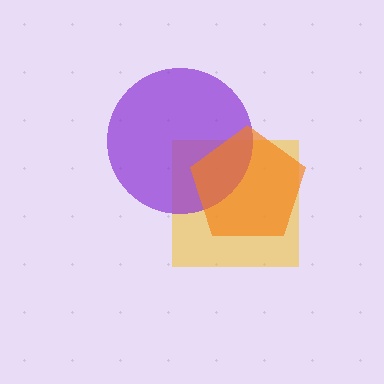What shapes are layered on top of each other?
The layered shapes are: a yellow square, a purple circle, an orange pentagon.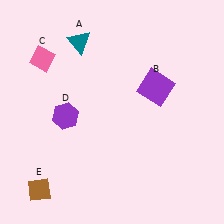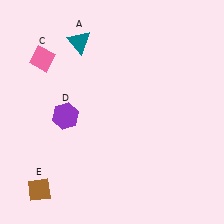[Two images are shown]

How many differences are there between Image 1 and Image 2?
There is 1 difference between the two images.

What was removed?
The purple square (B) was removed in Image 2.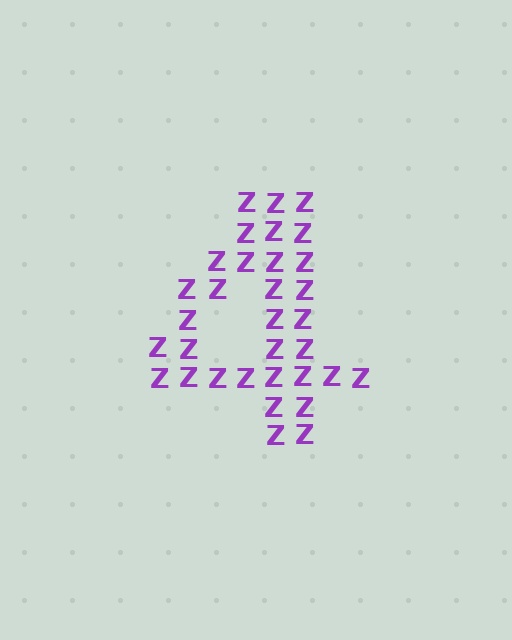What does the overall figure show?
The overall figure shows the digit 4.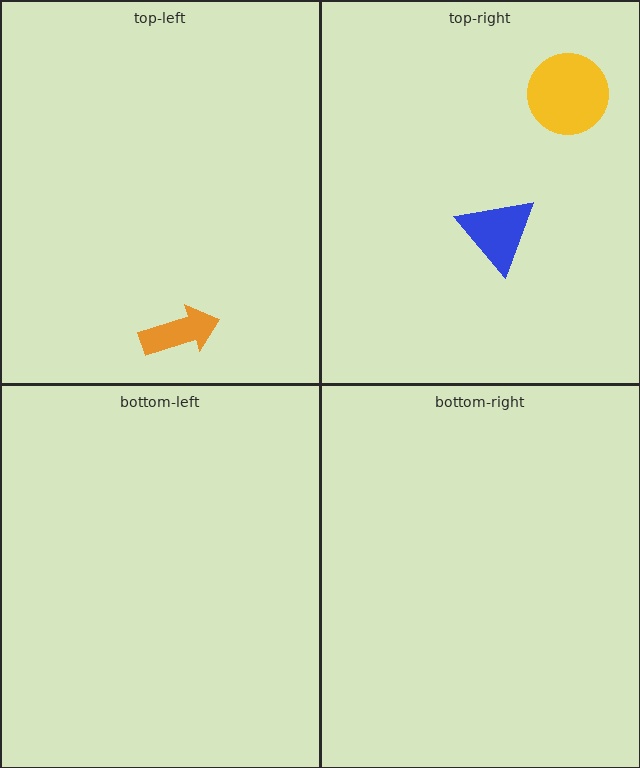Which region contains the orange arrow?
The top-left region.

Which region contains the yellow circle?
The top-right region.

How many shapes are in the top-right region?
2.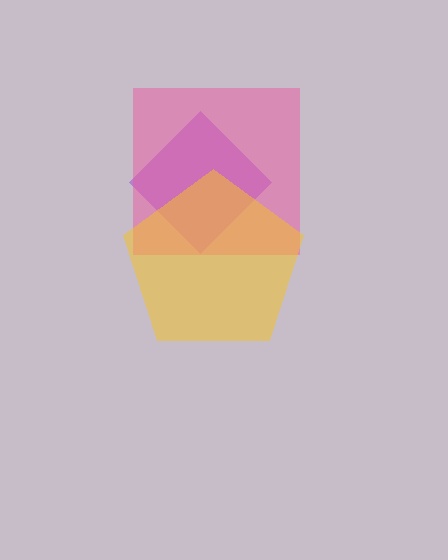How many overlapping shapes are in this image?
There are 3 overlapping shapes in the image.